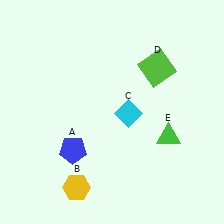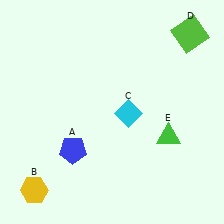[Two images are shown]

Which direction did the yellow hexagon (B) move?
The yellow hexagon (B) moved left.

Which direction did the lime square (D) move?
The lime square (D) moved up.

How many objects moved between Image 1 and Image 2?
2 objects moved between the two images.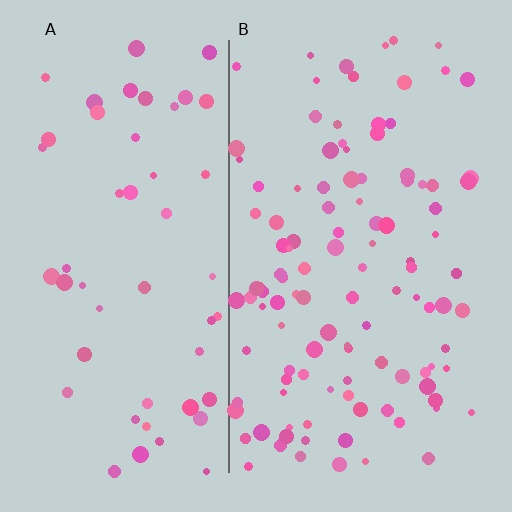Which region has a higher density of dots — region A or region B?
B (the right).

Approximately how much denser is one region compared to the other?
Approximately 2.1× — region B over region A.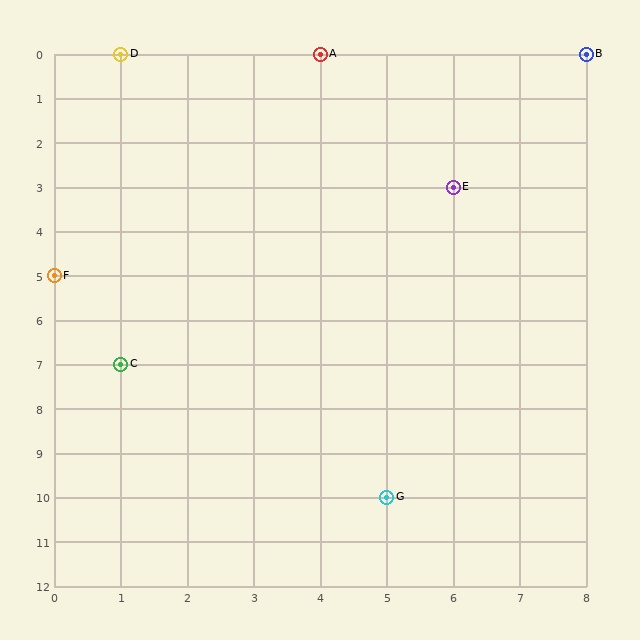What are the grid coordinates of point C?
Point C is at grid coordinates (1, 7).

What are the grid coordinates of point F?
Point F is at grid coordinates (0, 5).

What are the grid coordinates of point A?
Point A is at grid coordinates (4, 0).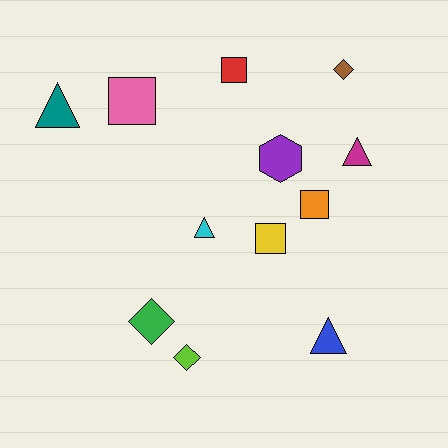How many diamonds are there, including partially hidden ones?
There are 3 diamonds.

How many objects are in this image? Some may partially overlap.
There are 12 objects.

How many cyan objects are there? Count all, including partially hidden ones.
There is 1 cyan object.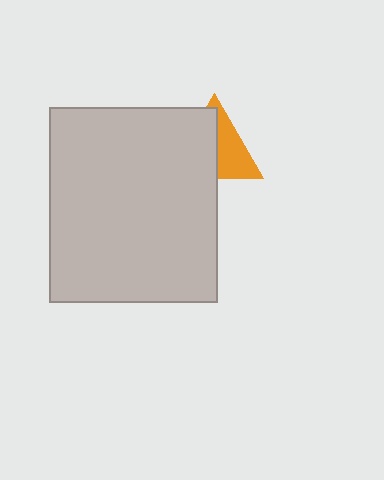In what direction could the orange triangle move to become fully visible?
The orange triangle could move right. That would shift it out from behind the light gray rectangle entirely.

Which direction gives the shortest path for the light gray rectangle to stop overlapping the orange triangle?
Moving left gives the shortest separation.